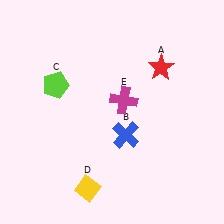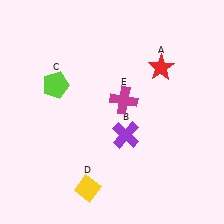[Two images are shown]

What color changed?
The cross (B) changed from blue in Image 1 to purple in Image 2.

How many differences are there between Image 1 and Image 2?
There is 1 difference between the two images.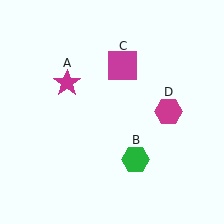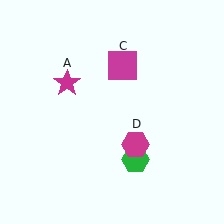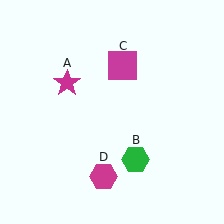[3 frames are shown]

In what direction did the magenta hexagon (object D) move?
The magenta hexagon (object D) moved down and to the left.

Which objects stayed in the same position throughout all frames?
Magenta star (object A) and green hexagon (object B) and magenta square (object C) remained stationary.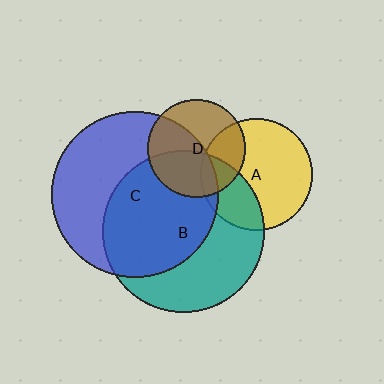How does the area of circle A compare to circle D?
Approximately 1.3 times.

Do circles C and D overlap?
Yes.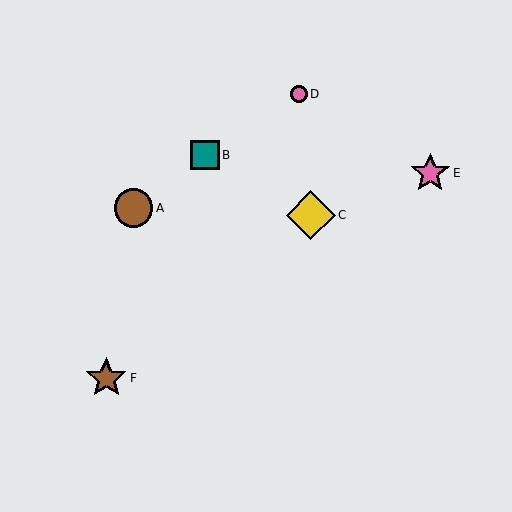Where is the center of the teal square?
The center of the teal square is at (205, 155).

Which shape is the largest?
The yellow diamond (labeled C) is the largest.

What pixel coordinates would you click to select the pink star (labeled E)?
Click at (430, 173) to select the pink star E.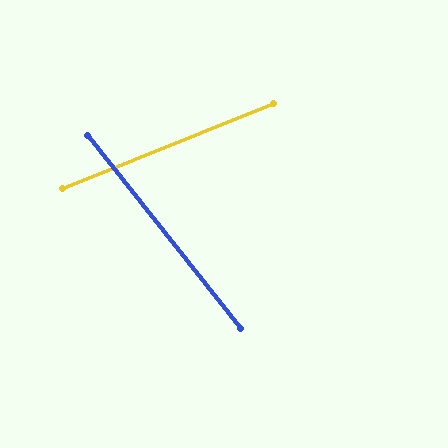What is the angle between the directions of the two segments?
Approximately 73 degrees.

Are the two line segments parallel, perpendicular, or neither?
Neither parallel nor perpendicular — they differ by about 73°.